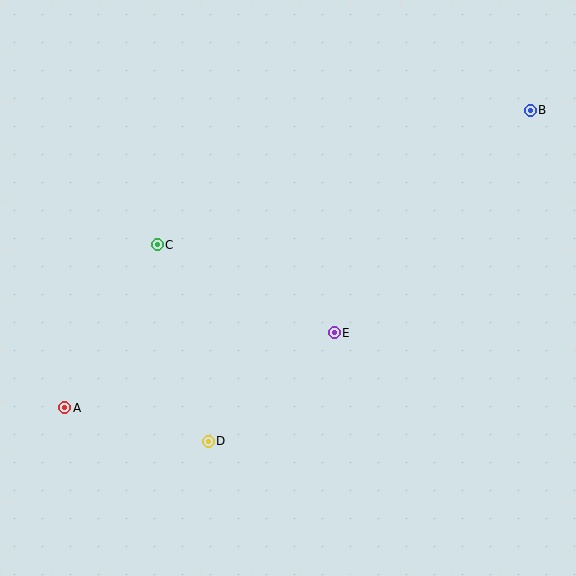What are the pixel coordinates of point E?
Point E is at (334, 333).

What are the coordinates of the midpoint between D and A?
The midpoint between D and A is at (136, 425).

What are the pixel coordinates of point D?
Point D is at (208, 441).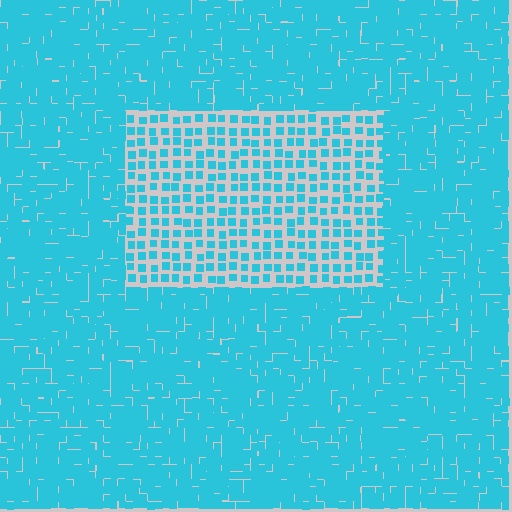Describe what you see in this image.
The image contains small cyan elements arranged at two different densities. A rectangle-shaped region is visible where the elements are less densely packed than the surrounding area.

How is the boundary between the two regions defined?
The boundary is defined by a change in element density (approximately 2.4x ratio). All elements are the same color, size, and shape.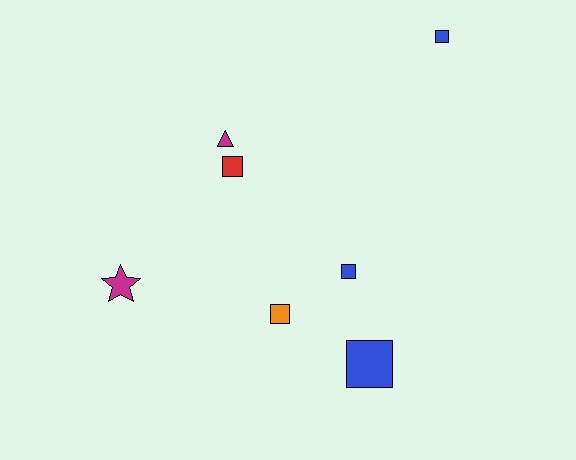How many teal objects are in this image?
There are no teal objects.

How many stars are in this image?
There is 1 star.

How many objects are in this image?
There are 7 objects.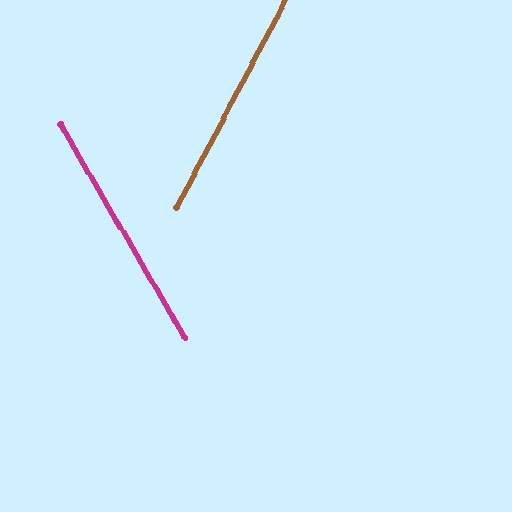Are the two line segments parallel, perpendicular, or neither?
Neither parallel nor perpendicular — they differ by about 58°.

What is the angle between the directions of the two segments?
Approximately 58 degrees.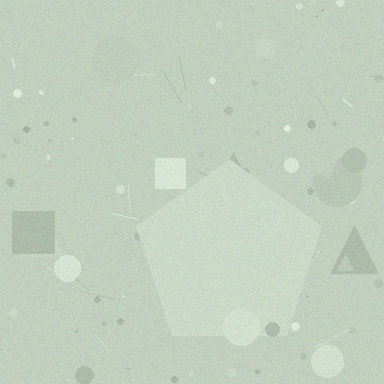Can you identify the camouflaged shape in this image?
The camouflaged shape is a pentagon.